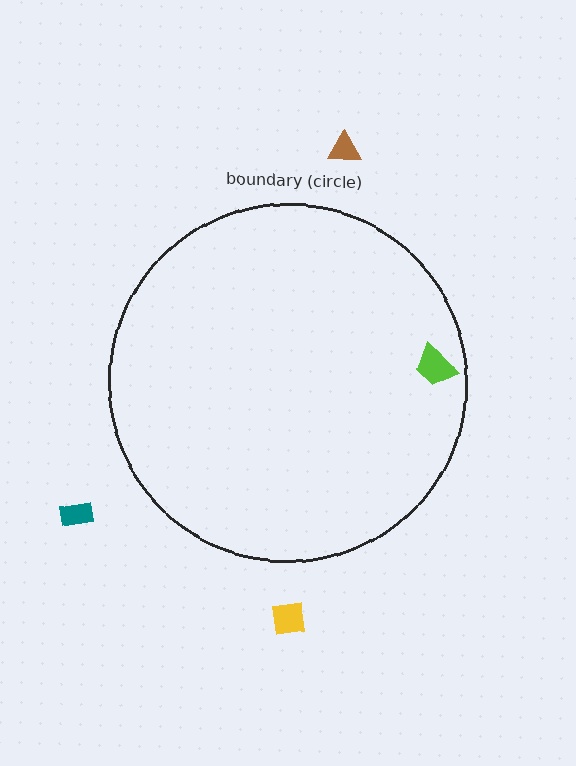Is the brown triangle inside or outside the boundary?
Outside.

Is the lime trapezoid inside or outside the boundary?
Inside.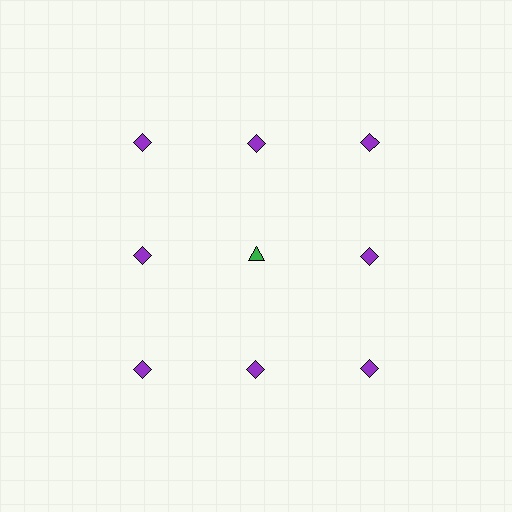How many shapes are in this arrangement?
There are 9 shapes arranged in a grid pattern.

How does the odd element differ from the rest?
It differs in both color (green instead of purple) and shape (triangle instead of diamond).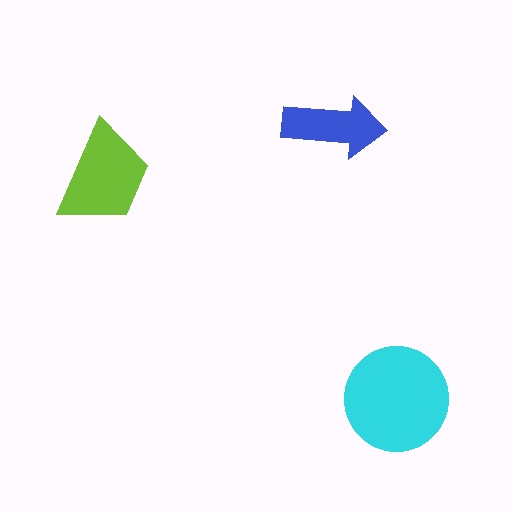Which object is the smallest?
The blue arrow.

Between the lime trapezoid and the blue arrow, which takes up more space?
The lime trapezoid.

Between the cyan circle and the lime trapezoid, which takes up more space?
The cyan circle.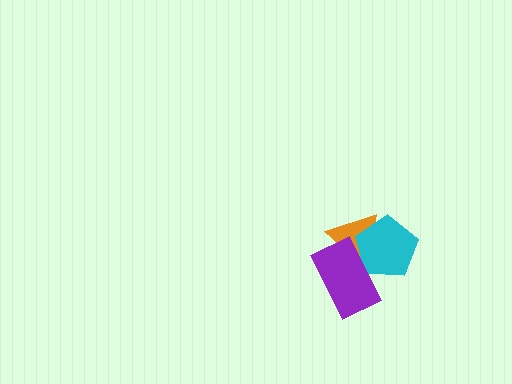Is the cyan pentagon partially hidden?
Yes, it is partially covered by another shape.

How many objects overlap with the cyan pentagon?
2 objects overlap with the cyan pentagon.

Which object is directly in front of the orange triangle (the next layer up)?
The cyan pentagon is directly in front of the orange triangle.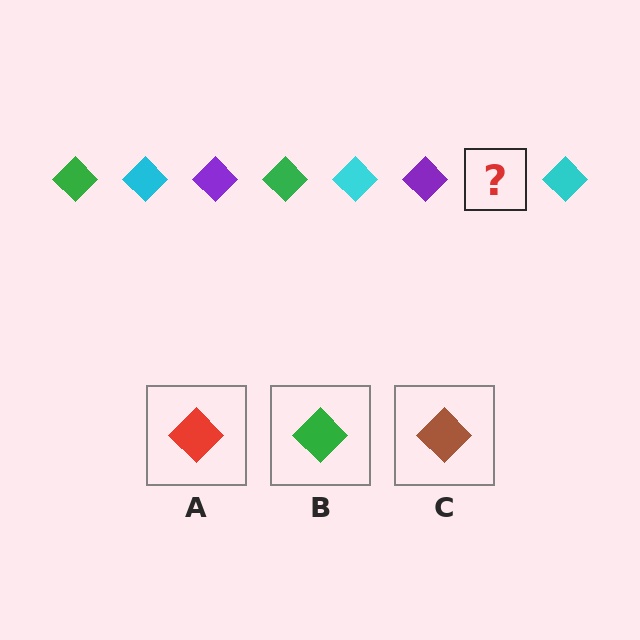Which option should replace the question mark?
Option B.